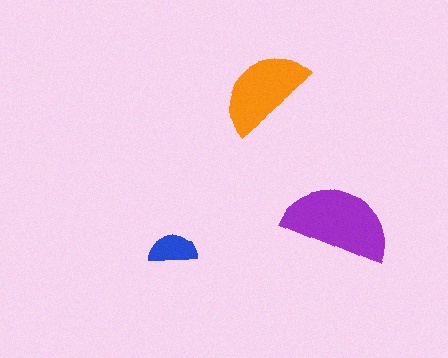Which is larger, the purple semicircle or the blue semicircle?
The purple one.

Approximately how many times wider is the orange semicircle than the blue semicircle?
About 2 times wider.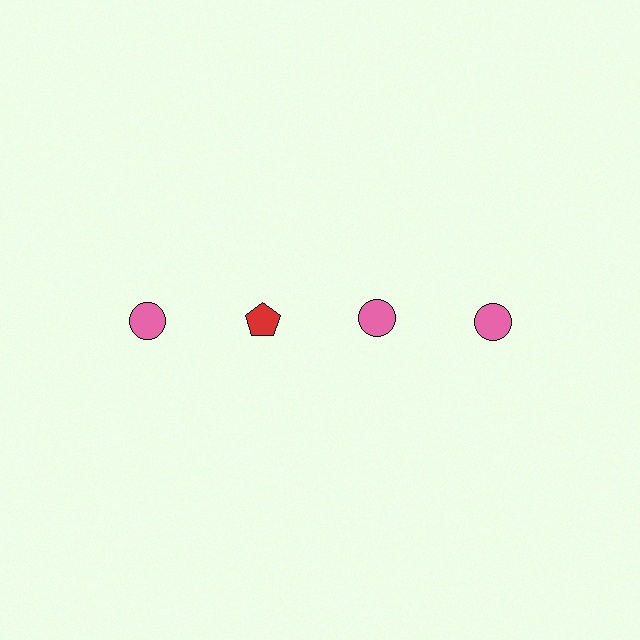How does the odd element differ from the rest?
It differs in both color (red instead of pink) and shape (pentagon instead of circle).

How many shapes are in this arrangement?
There are 4 shapes arranged in a grid pattern.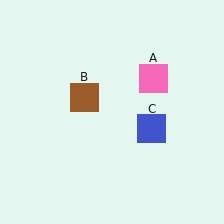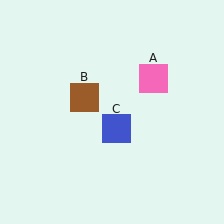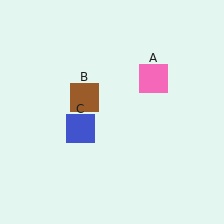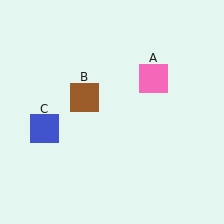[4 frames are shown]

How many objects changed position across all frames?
1 object changed position: blue square (object C).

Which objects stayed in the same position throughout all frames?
Pink square (object A) and brown square (object B) remained stationary.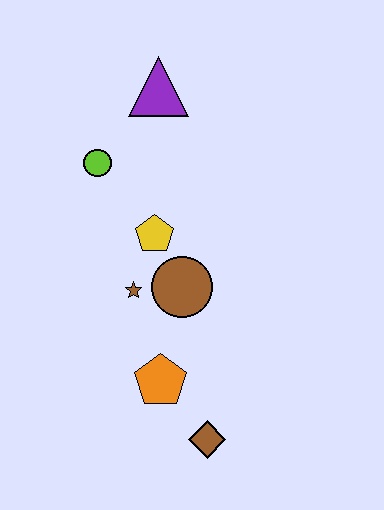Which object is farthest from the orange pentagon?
The purple triangle is farthest from the orange pentagon.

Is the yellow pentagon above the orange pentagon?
Yes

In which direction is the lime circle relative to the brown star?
The lime circle is above the brown star.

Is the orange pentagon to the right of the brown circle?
No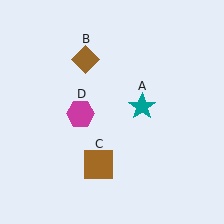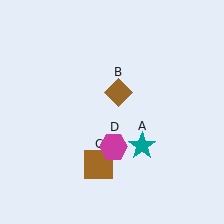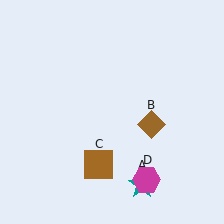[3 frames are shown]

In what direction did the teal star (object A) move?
The teal star (object A) moved down.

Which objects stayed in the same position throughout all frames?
Brown square (object C) remained stationary.